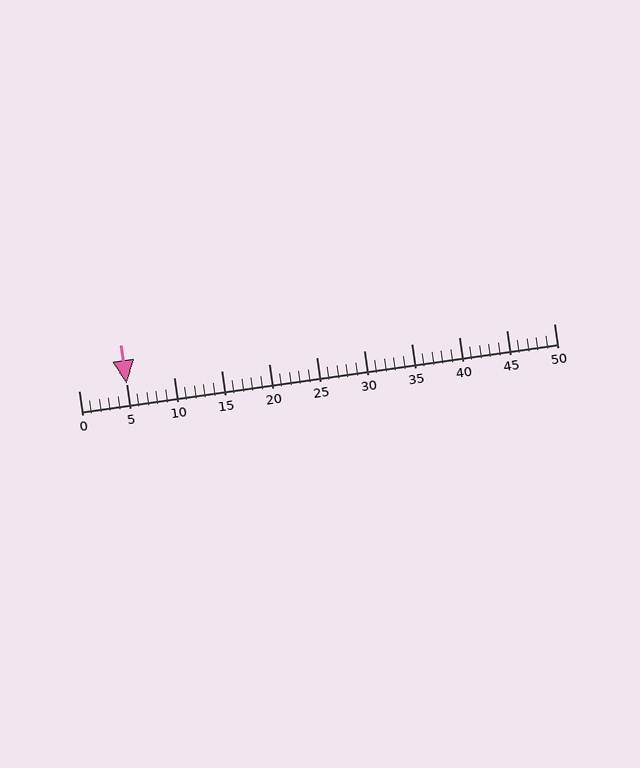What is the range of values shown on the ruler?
The ruler shows values from 0 to 50.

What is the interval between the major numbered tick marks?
The major tick marks are spaced 5 units apart.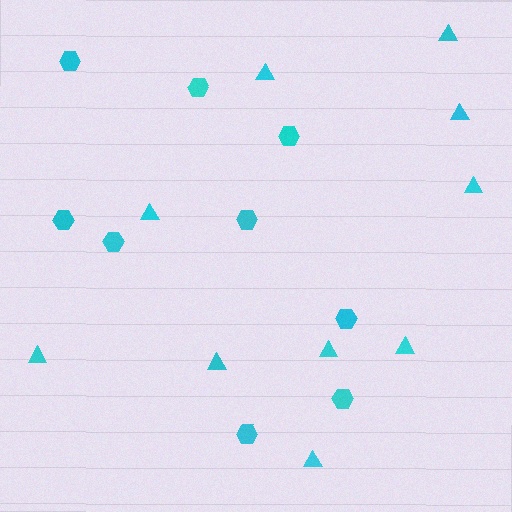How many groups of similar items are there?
There are 2 groups: one group of triangles (10) and one group of hexagons (9).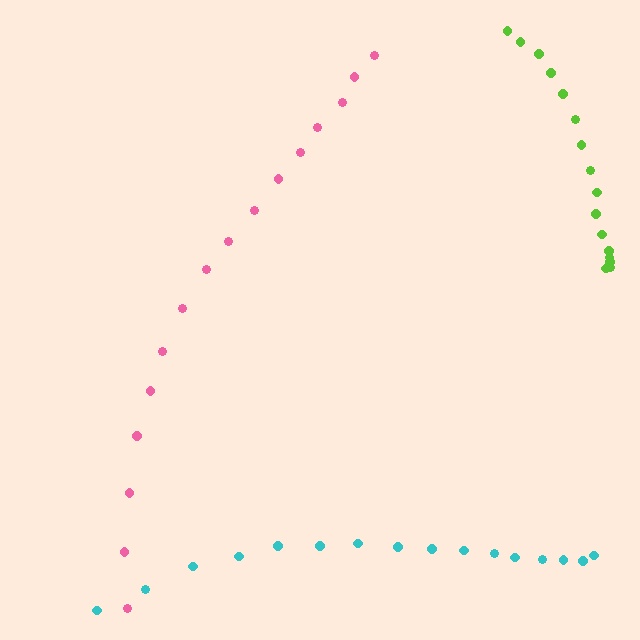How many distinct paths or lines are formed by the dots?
There are 3 distinct paths.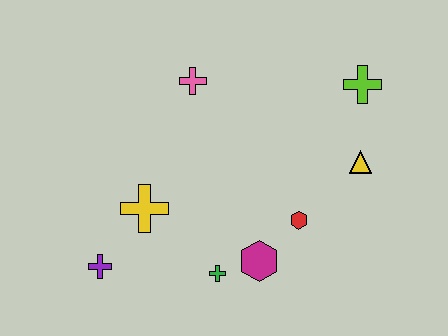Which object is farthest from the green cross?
The lime cross is farthest from the green cross.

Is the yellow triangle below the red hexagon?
No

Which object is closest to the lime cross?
The yellow triangle is closest to the lime cross.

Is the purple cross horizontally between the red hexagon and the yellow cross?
No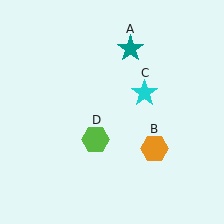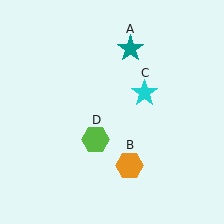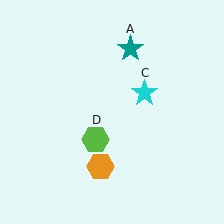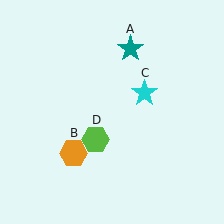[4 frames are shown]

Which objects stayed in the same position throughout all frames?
Teal star (object A) and cyan star (object C) and lime hexagon (object D) remained stationary.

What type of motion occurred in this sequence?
The orange hexagon (object B) rotated clockwise around the center of the scene.